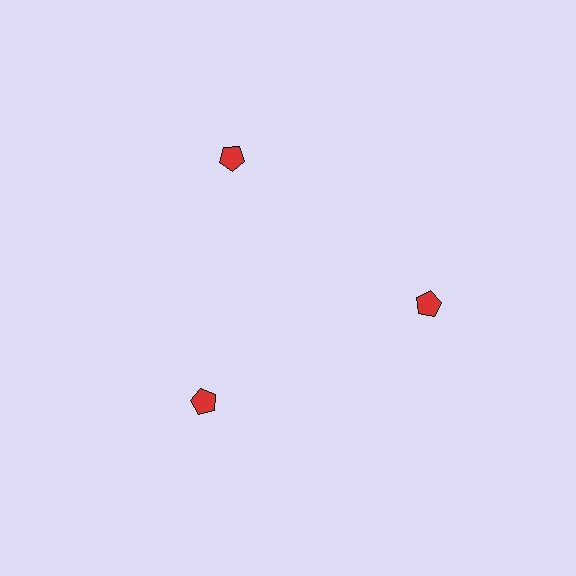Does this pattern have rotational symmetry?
Yes, this pattern has 3-fold rotational symmetry. It looks the same after rotating 120 degrees around the center.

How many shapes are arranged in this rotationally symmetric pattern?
There are 3 shapes, arranged in 3 groups of 1.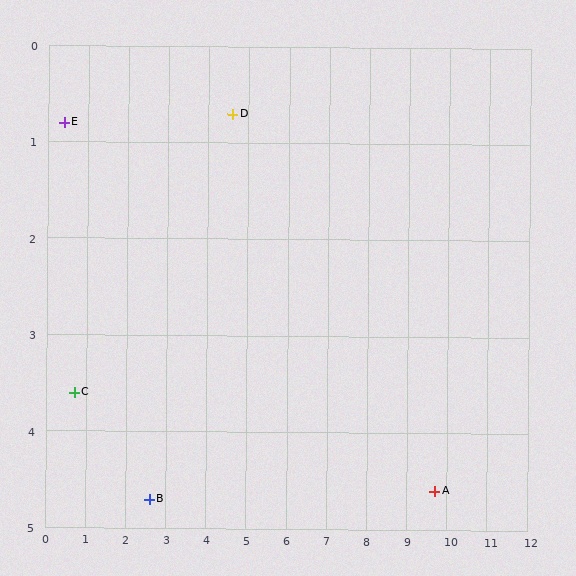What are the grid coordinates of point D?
Point D is at approximately (4.6, 0.7).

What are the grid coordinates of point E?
Point E is at approximately (0.4, 0.8).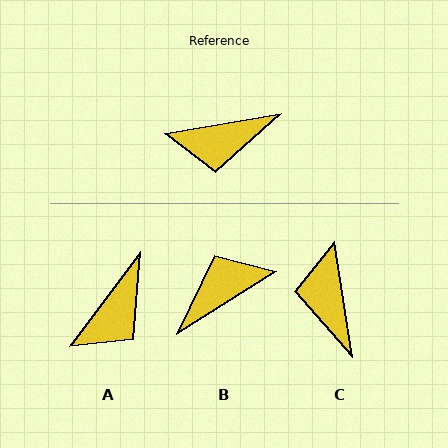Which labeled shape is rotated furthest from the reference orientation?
B, about 158 degrees away.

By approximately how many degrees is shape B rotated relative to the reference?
Approximately 158 degrees clockwise.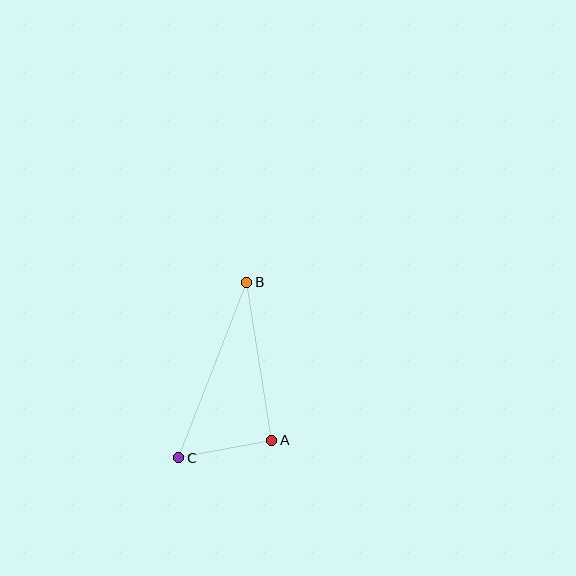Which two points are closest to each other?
Points A and C are closest to each other.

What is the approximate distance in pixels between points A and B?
The distance between A and B is approximately 160 pixels.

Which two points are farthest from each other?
Points B and C are farthest from each other.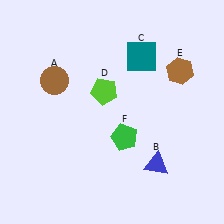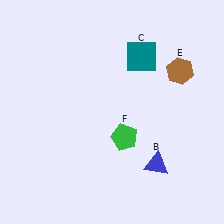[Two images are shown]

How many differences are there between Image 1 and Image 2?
There are 2 differences between the two images.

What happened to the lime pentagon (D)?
The lime pentagon (D) was removed in Image 2. It was in the top-left area of Image 1.